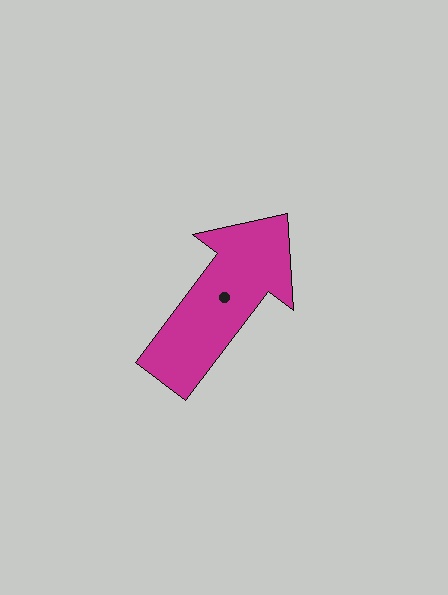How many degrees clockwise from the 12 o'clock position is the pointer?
Approximately 37 degrees.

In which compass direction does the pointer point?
Northeast.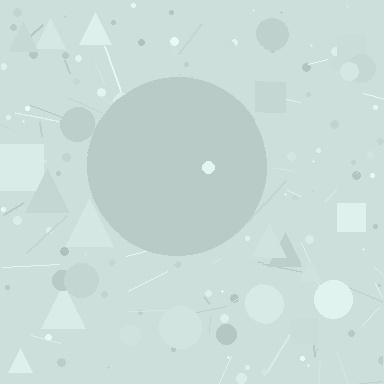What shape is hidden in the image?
A circle is hidden in the image.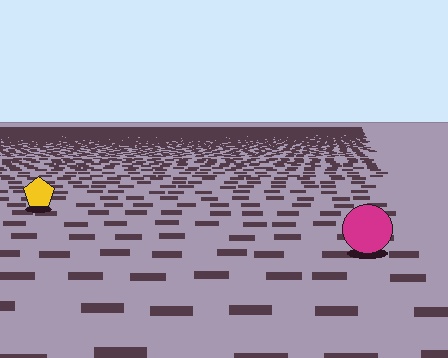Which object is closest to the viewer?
The magenta circle is closest. The texture marks near it are larger and more spread out.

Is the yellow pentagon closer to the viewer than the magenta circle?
No. The magenta circle is closer — you can tell from the texture gradient: the ground texture is coarser near it.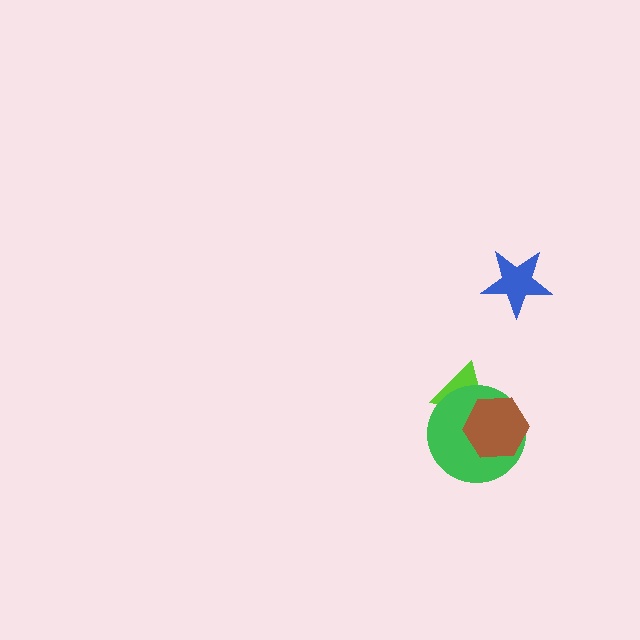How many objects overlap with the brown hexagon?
2 objects overlap with the brown hexagon.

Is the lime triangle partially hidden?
Yes, it is partially covered by another shape.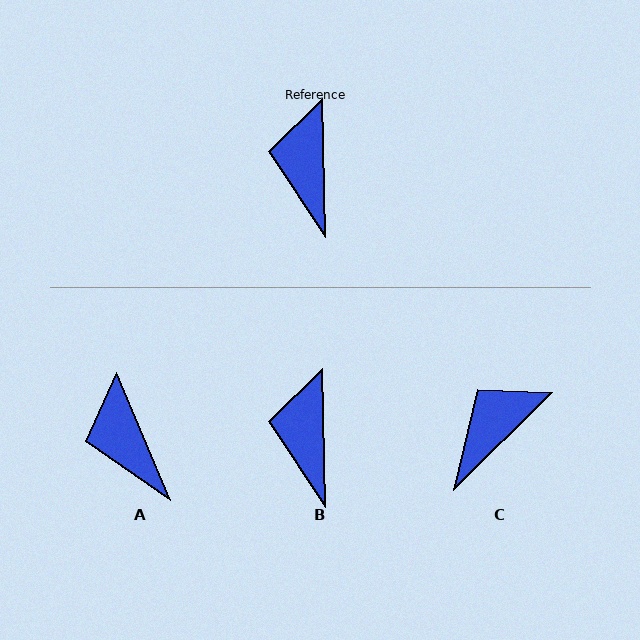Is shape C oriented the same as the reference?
No, it is off by about 47 degrees.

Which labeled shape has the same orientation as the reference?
B.